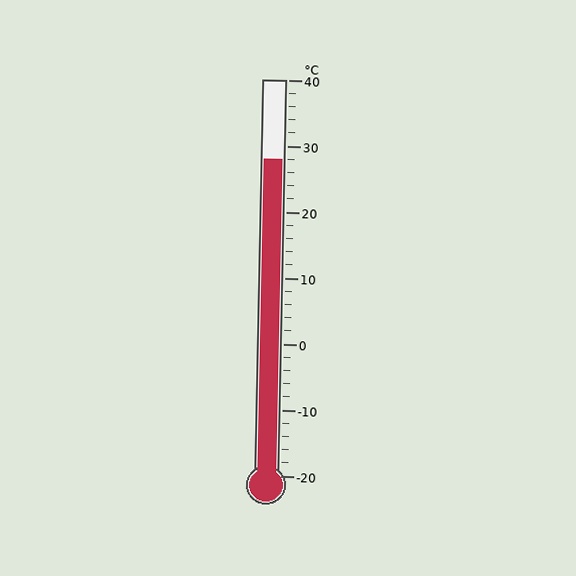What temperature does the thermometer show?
The thermometer shows approximately 28°C.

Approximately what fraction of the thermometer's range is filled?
The thermometer is filled to approximately 80% of its range.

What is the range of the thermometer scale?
The thermometer scale ranges from -20°C to 40°C.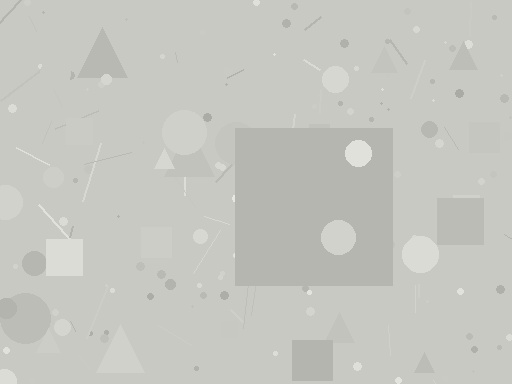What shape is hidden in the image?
A square is hidden in the image.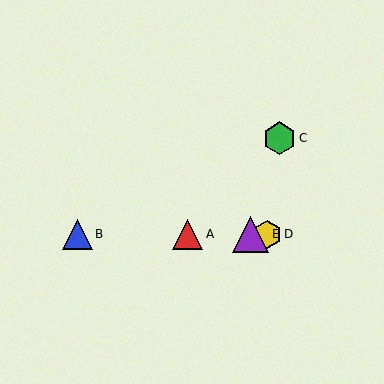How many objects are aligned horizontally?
4 objects (A, B, D, E) are aligned horizontally.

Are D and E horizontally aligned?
Yes, both are at y≈234.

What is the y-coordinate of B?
Object B is at y≈234.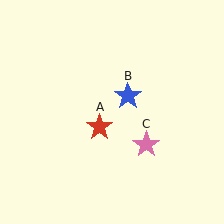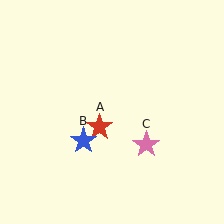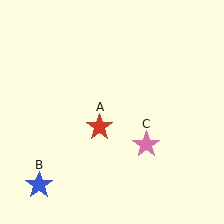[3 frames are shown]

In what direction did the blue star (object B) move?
The blue star (object B) moved down and to the left.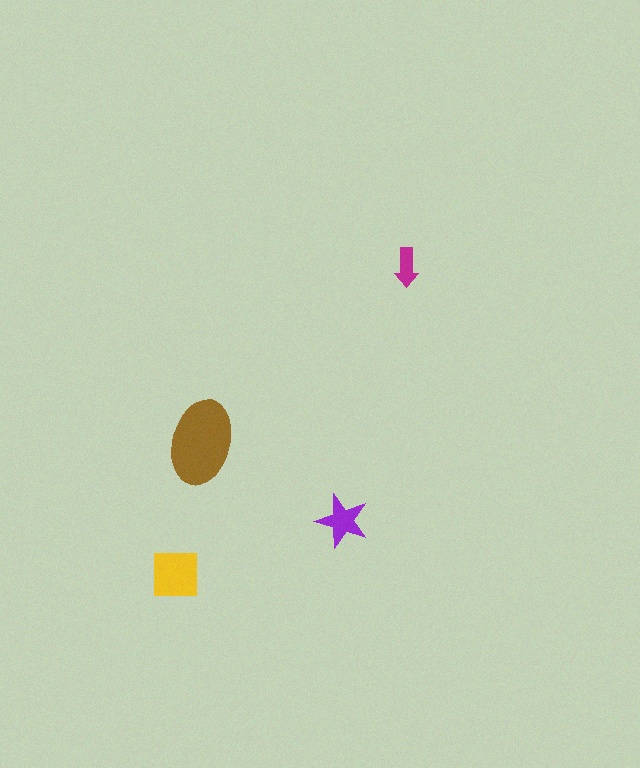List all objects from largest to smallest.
The brown ellipse, the yellow square, the purple star, the magenta arrow.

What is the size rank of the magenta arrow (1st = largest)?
4th.